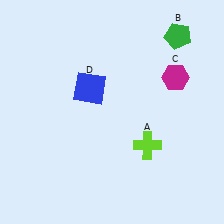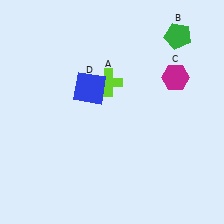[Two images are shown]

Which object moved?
The lime cross (A) moved up.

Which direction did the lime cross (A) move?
The lime cross (A) moved up.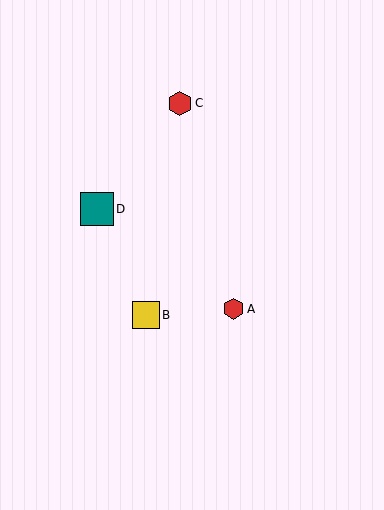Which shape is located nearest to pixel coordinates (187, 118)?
The red hexagon (labeled C) at (180, 103) is nearest to that location.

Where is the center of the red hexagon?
The center of the red hexagon is at (234, 309).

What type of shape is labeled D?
Shape D is a teal square.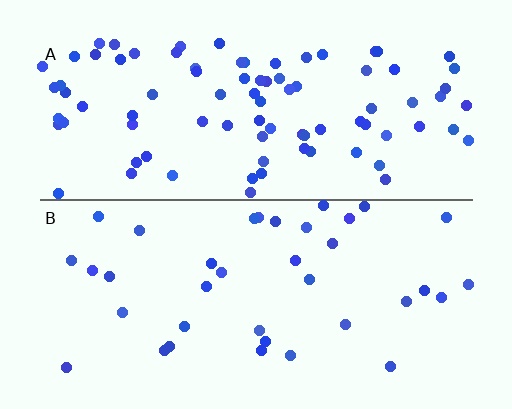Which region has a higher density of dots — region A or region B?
A (the top).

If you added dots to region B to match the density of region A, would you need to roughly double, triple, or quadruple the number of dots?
Approximately double.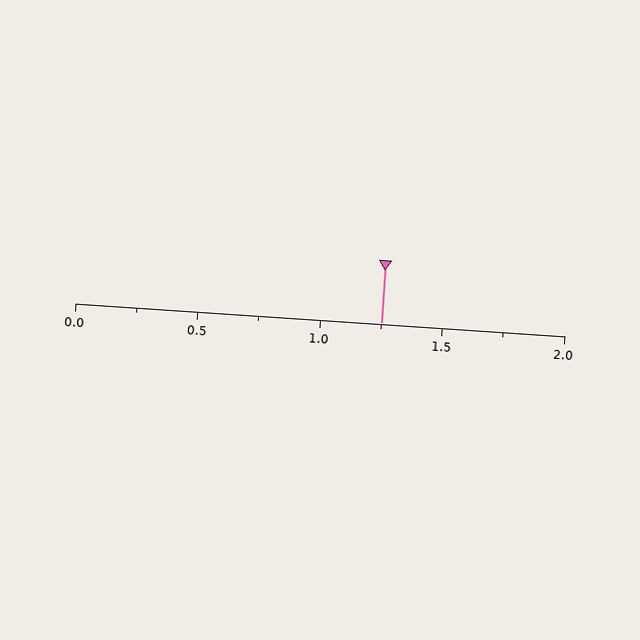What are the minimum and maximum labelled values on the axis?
The axis runs from 0.0 to 2.0.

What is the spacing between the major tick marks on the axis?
The major ticks are spaced 0.5 apart.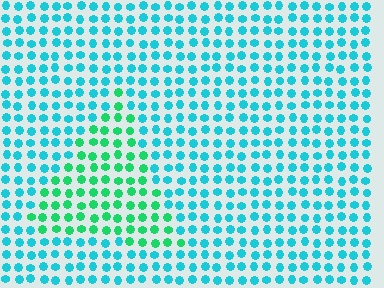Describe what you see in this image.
The image is filled with small cyan elements in a uniform arrangement. A triangle-shaped region is visible where the elements are tinted to a slightly different hue, forming a subtle color boundary.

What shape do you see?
I see a triangle.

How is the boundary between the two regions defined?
The boundary is defined purely by a slight shift in hue (about 39 degrees). Spacing, size, and orientation are identical on both sides.